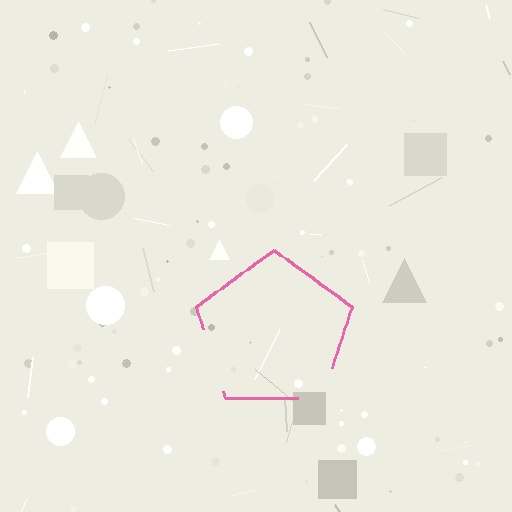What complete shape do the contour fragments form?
The contour fragments form a pentagon.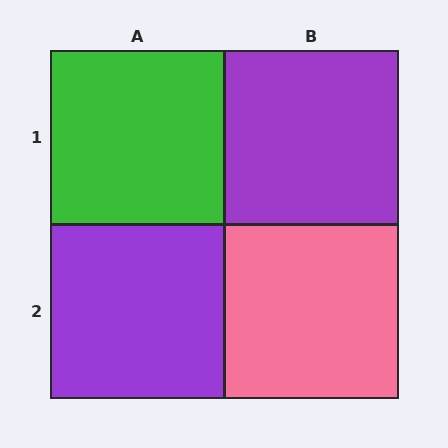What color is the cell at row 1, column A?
Green.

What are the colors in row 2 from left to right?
Purple, pink.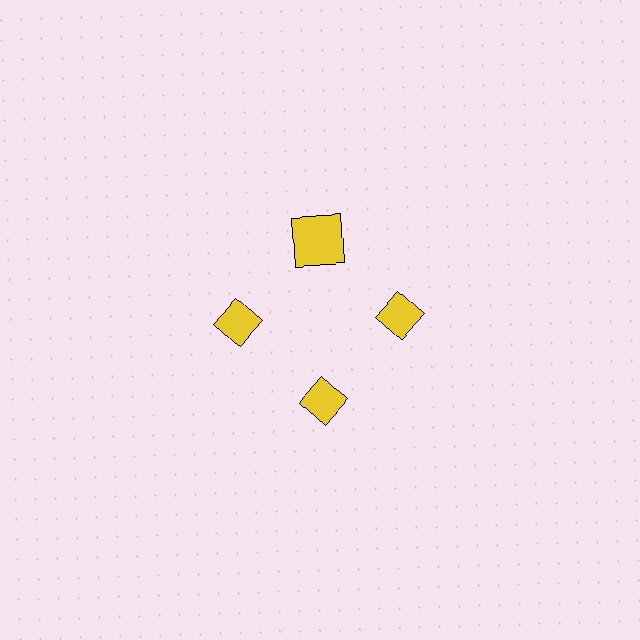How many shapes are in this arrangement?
There are 4 shapes arranged in a ring pattern.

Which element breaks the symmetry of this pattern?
The yellow square at roughly the 12 o'clock position breaks the symmetry. All other shapes are yellow diamonds.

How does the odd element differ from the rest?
It has a different shape: square instead of diamond.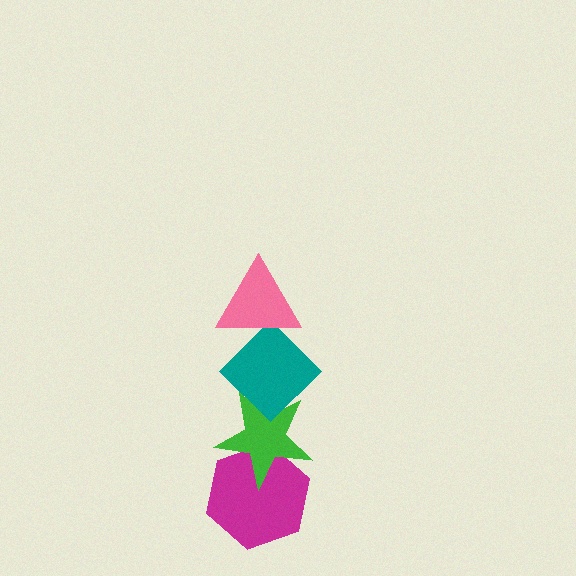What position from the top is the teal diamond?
The teal diamond is 2nd from the top.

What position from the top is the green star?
The green star is 3rd from the top.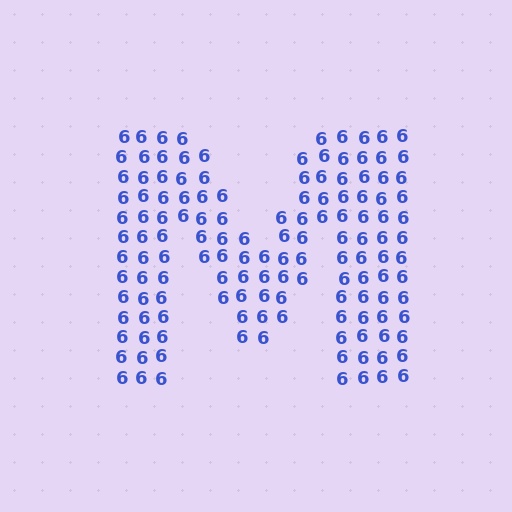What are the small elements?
The small elements are digit 6's.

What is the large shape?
The large shape is the letter M.